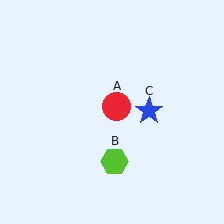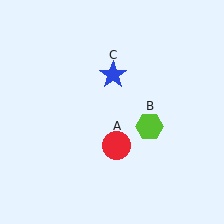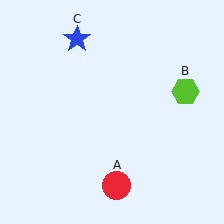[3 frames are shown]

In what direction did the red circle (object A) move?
The red circle (object A) moved down.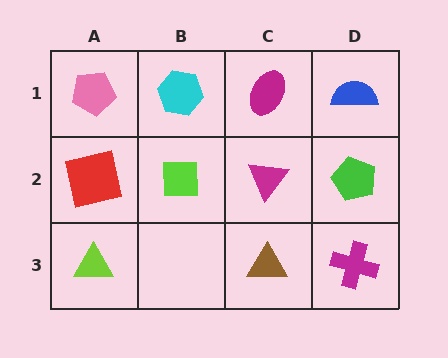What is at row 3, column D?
A magenta cross.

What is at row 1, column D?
A blue semicircle.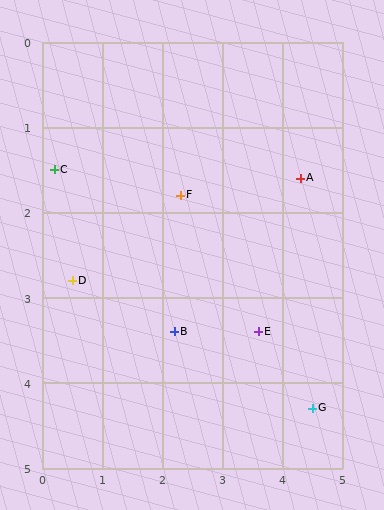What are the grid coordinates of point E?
Point E is at approximately (3.6, 3.4).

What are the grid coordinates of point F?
Point F is at approximately (2.3, 1.8).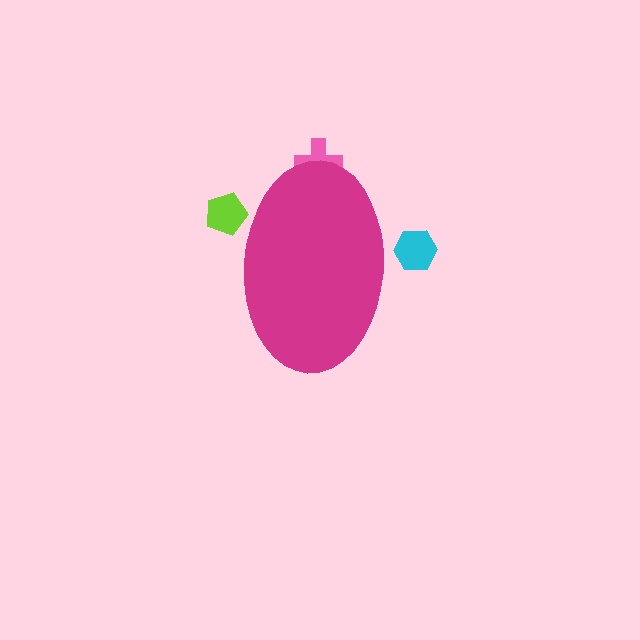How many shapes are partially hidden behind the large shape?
3 shapes are partially hidden.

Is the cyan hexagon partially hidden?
Yes, the cyan hexagon is partially hidden behind the magenta ellipse.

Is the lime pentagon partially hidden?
Yes, the lime pentagon is partially hidden behind the magenta ellipse.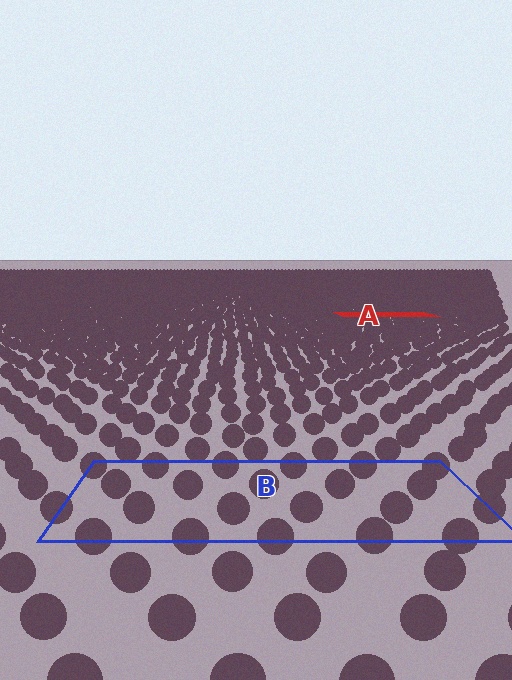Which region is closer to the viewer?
Region B is closer. The texture elements there are larger and more spread out.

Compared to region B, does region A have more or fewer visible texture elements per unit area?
Region A has more texture elements per unit area — they are packed more densely because it is farther away.